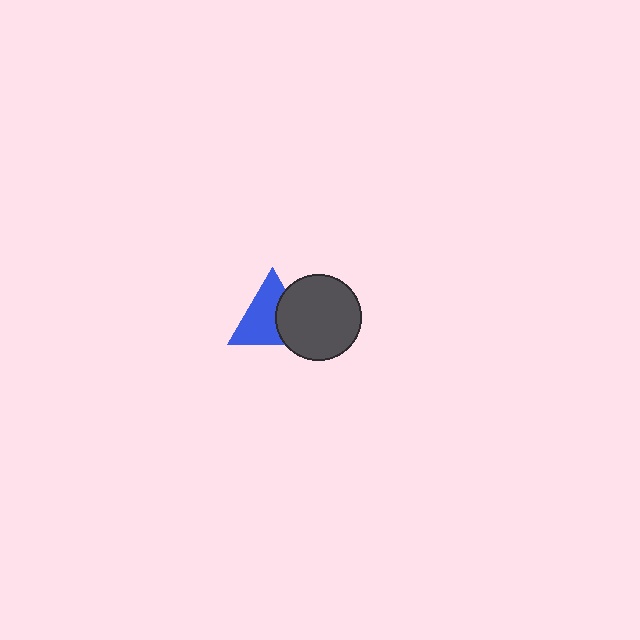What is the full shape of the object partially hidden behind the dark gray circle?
The partially hidden object is a blue triangle.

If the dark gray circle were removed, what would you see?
You would see the complete blue triangle.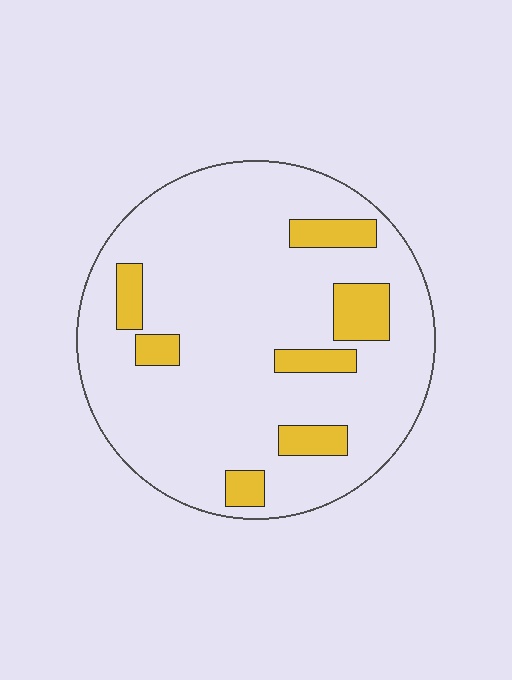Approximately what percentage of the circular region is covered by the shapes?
Approximately 15%.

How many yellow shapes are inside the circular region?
7.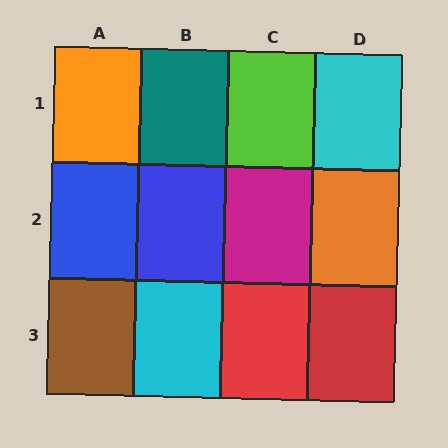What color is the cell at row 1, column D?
Cyan.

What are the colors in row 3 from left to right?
Brown, cyan, red, red.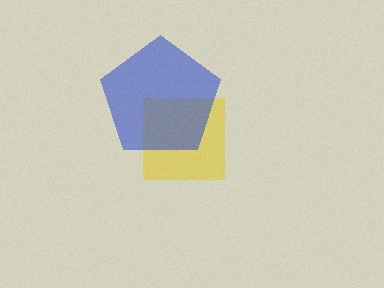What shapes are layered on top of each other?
The layered shapes are: a yellow square, a blue pentagon.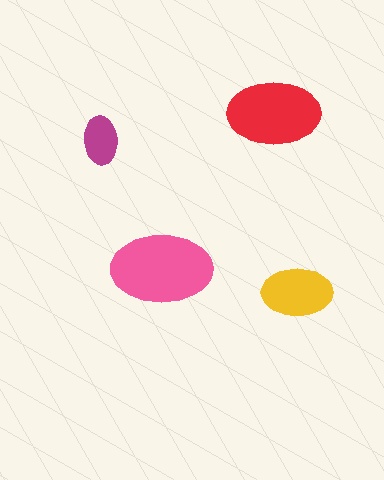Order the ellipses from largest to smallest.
the pink one, the red one, the yellow one, the magenta one.